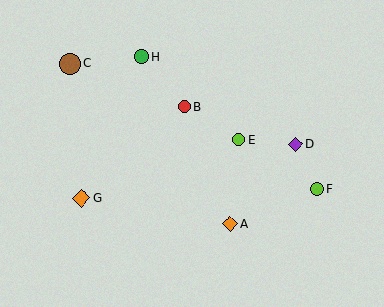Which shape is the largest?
The brown circle (labeled C) is the largest.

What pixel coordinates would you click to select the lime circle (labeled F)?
Click at (317, 189) to select the lime circle F.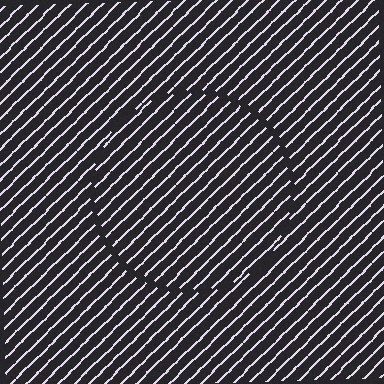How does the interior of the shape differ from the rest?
The interior of the shape contains the same grating, shifted by half a period — the contour is defined by the phase discontinuity where line-ends from the inner and outer gratings abut.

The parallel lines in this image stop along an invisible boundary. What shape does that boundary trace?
An illusory circle. The interior of the shape contains the same grating, shifted by half a period — the contour is defined by the phase discontinuity where line-ends from the inner and outer gratings abut.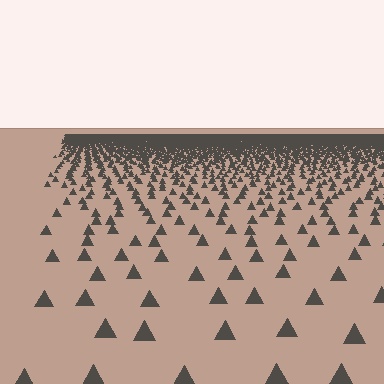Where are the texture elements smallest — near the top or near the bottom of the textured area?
Near the top.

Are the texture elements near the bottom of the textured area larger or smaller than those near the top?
Larger. Near the bottom, elements are closer to the viewer and appear at a bigger on-screen size.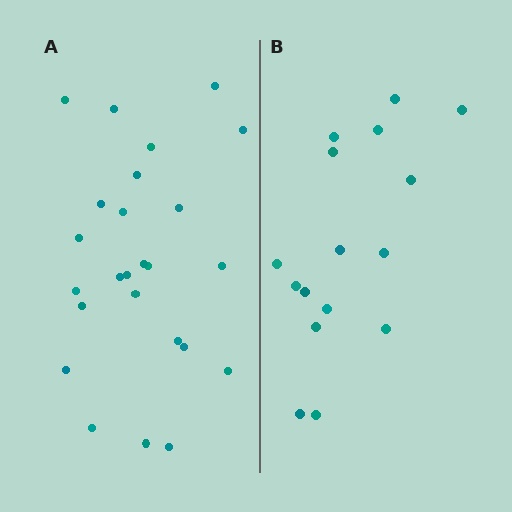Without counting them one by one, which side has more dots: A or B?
Region A (the left region) has more dots.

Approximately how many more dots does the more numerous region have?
Region A has roughly 8 or so more dots than region B.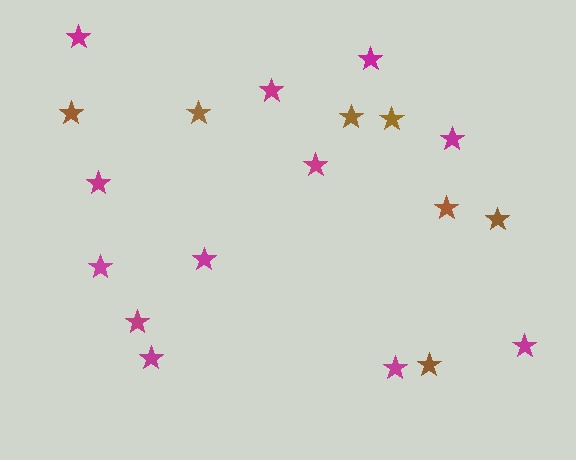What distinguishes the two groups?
There are 2 groups: one group of brown stars (7) and one group of magenta stars (12).